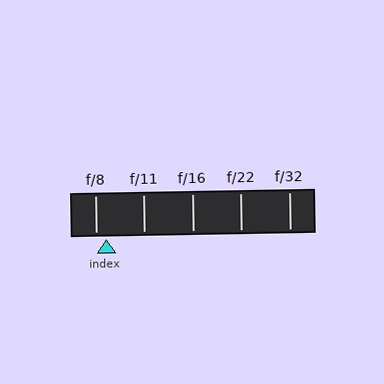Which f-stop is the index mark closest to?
The index mark is closest to f/8.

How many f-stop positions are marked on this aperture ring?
There are 5 f-stop positions marked.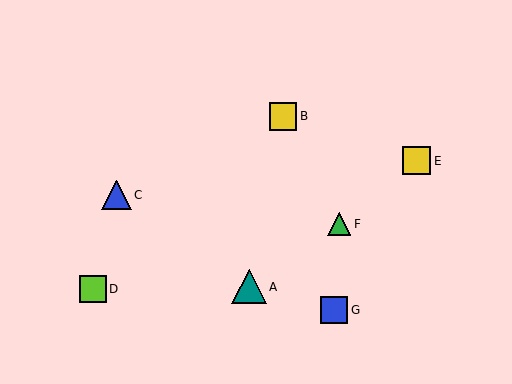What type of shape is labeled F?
Shape F is a green triangle.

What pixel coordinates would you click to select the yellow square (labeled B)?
Click at (283, 116) to select the yellow square B.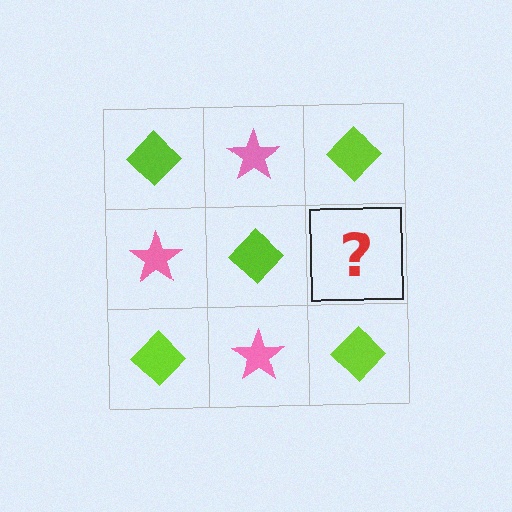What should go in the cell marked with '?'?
The missing cell should contain a pink star.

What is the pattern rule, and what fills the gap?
The rule is that it alternates lime diamond and pink star in a checkerboard pattern. The gap should be filled with a pink star.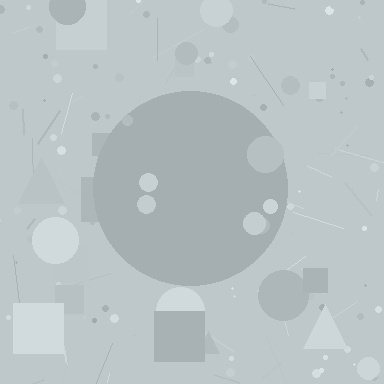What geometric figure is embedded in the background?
A circle is embedded in the background.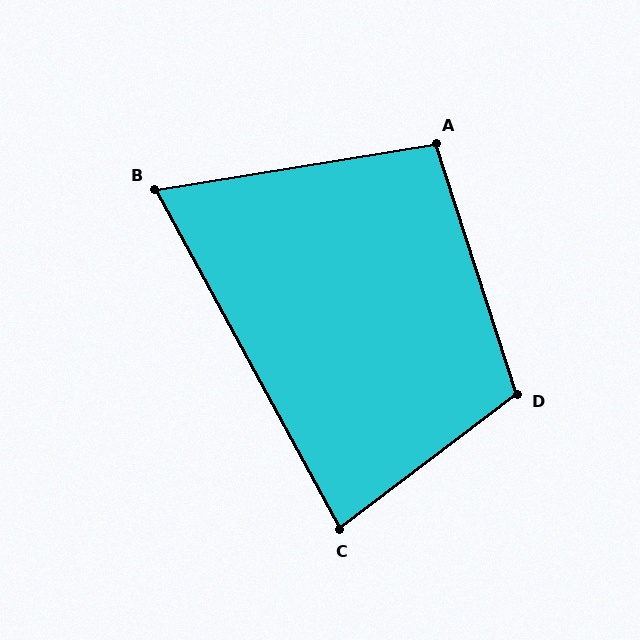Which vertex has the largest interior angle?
D, at approximately 109 degrees.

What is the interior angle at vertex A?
Approximately 99 degrees (obtuse).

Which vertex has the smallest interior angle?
B, at approximately 71 degrees.